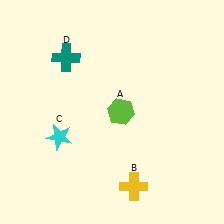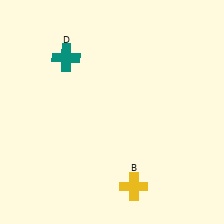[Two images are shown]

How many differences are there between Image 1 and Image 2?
There are 2 differences between the two images.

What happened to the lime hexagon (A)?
The lime hexagon (A) was removed in Image 2. It was in the top-right area of Image 1.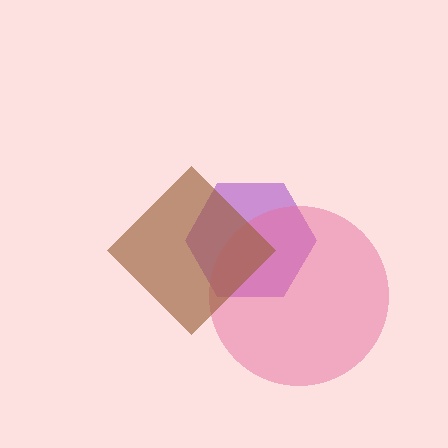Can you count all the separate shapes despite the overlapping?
Yes, there are 3 separate shapes.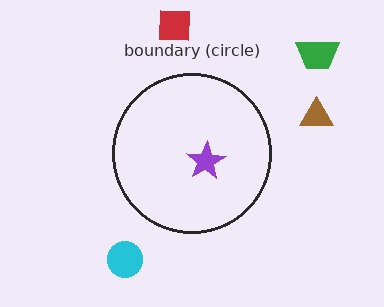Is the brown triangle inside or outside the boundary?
Outside.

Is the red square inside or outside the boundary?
Outside.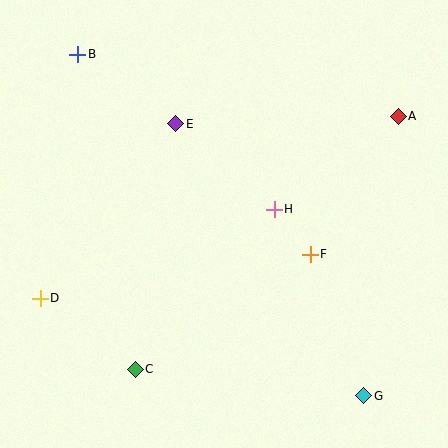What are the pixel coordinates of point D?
Point D is at (40, 298).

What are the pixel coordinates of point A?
Point A is at (398, 116).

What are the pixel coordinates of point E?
Point E is at (176, 124).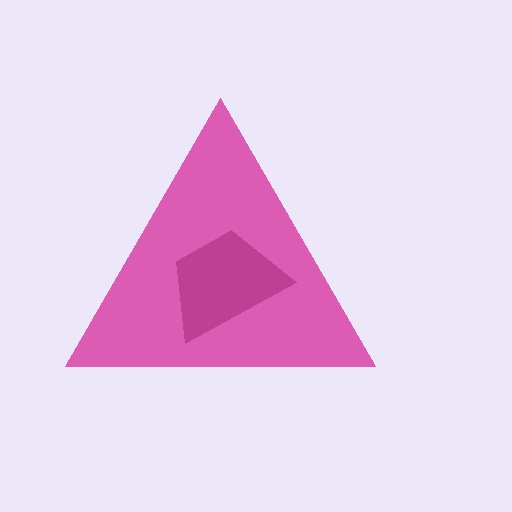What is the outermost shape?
The pink triangle.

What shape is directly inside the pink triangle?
The magenta trapezoid.